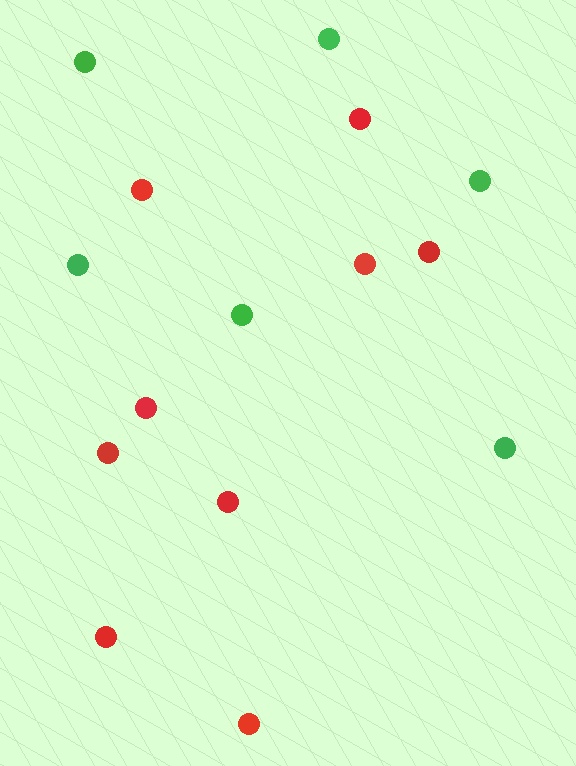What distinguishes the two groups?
There are 2 groups: one group of green circles (6) and one group of red circles (9).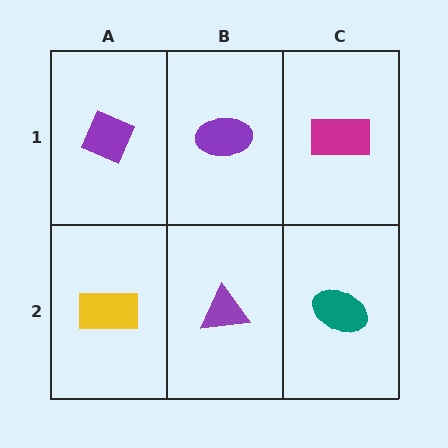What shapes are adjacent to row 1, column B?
A purple triangle (row 2, column B), a purple diamond (row 1, column A), a magenta rectangle (row 1, column C).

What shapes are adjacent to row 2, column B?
A purple ellipse (row 1, column B), a yellow rectangle (row 2, column A), a teal ellipse (row 2, column C).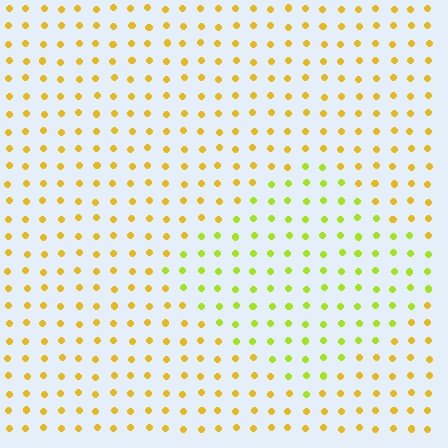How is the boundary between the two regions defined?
The boundary is defined purely by a slight shift in hue (about 34 degrees). Spacing, size, and orientation are identical on both sides.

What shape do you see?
I see a diamond.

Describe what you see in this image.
The image is filled with small yellow elements in a uniform arrangement. A diamond-shaped region is visible where the elements are tinted to a slightly different hue, forming a subtle color boundary.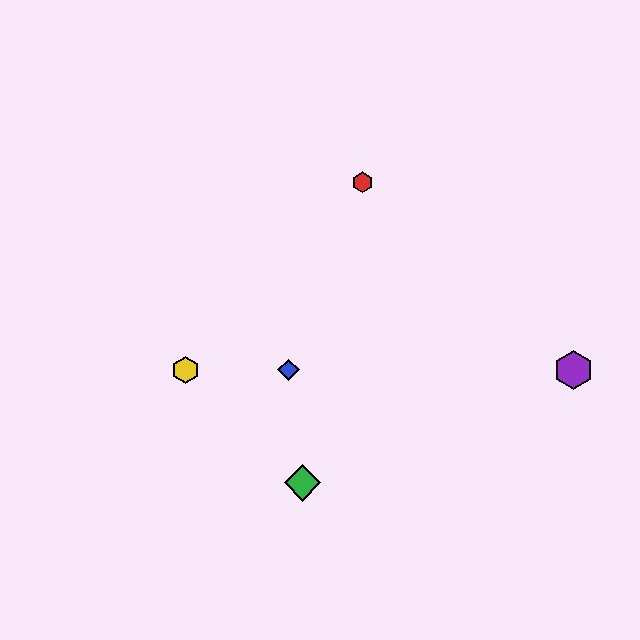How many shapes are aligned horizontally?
3 shapes (the blue diamond, the yellow hexagon, the purple hexagon) are aligned horizontally.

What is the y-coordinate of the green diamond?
The green diamond is at y≈483.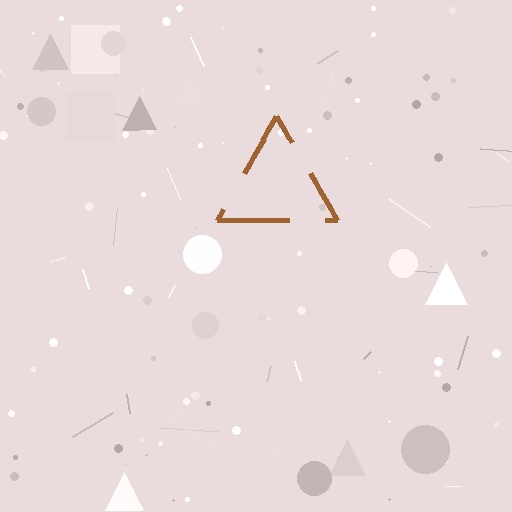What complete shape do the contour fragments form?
The contour fragments form a triangle.